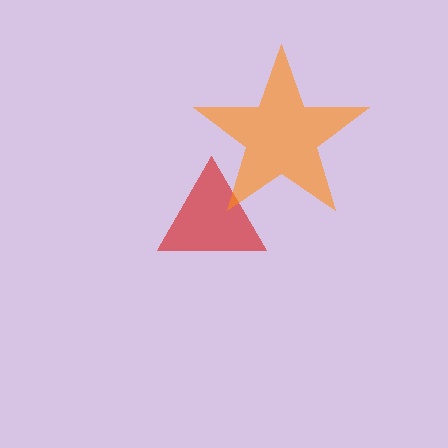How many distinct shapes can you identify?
There are 2 distinct shapes: a red triangle, an orange star.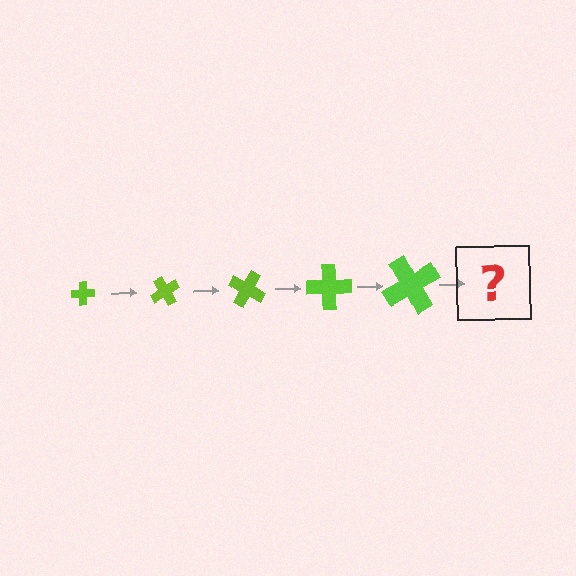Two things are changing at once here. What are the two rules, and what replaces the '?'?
The two rules are that the cross grows larger each step and it rotates 60 degrees each step. The '?' should be a cross, larger than the previous one and rotated 300 degrees from the start.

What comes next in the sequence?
The next element should be a cross, larger than the previous one and rotated 300 degrees from the start.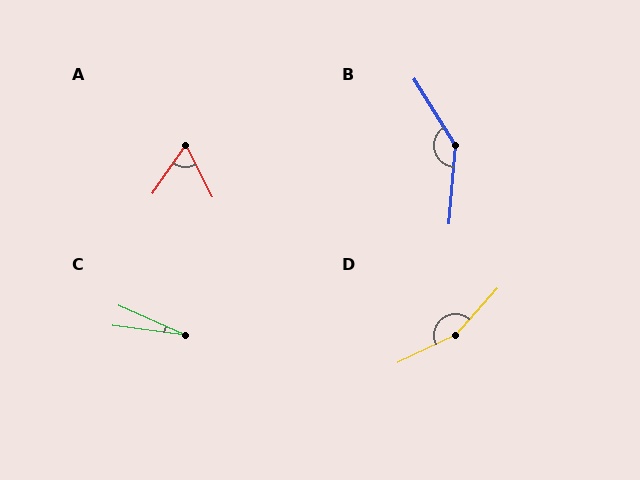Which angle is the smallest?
C, at approximately 16 degrees.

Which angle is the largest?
D, at approximately 157 degrees.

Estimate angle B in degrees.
Approximately 143 degrees.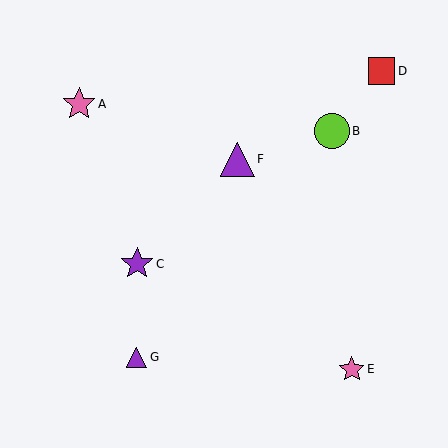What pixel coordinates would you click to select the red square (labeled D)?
Click at (381, 71) to select the red square D.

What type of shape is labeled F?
Shape F is a purple triangle.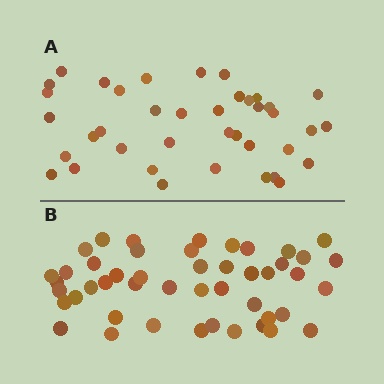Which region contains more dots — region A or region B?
Region B (the bottom region) has more dots.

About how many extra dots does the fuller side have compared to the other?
Region B has roughly 8 or so more dots than region A.